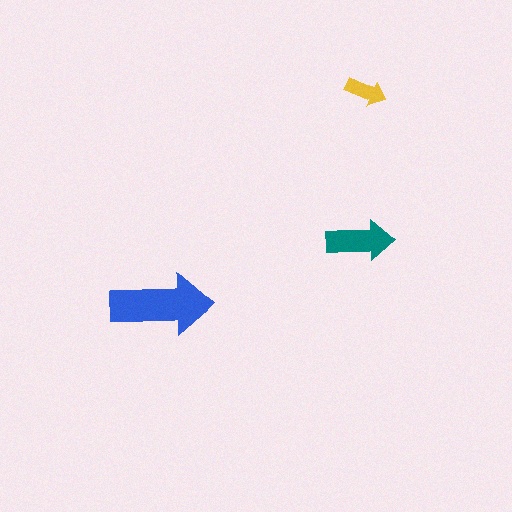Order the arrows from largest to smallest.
the blue one, the teal one, the yellow one.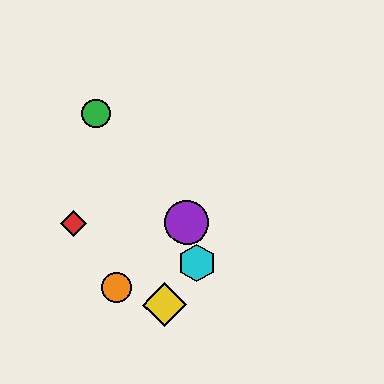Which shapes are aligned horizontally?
The red diamond, the blue hexagon, the purple circle are aligned horizontally.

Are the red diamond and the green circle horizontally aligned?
No, the red diamond is at y≈224 and the green circle is at y≈113.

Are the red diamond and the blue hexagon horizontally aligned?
Yes, both are at y≈224.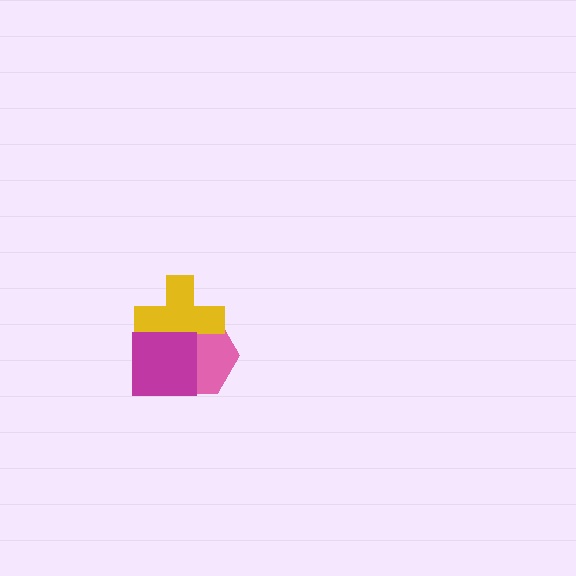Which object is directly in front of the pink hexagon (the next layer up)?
The yellow cross is directly in front of the pink hexagon.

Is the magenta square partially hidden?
No, no other shape covers it.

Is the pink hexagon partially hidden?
Yes, it is partially covered by another shape.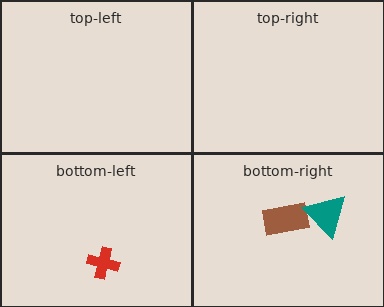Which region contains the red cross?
The bottom-left region.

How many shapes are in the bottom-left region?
1.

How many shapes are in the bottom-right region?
2.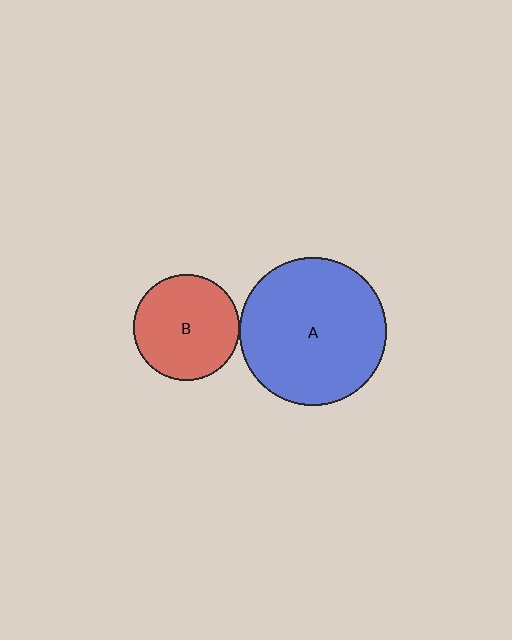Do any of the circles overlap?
No, none of the circles overlap.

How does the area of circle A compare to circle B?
Approximately 1.9 times.